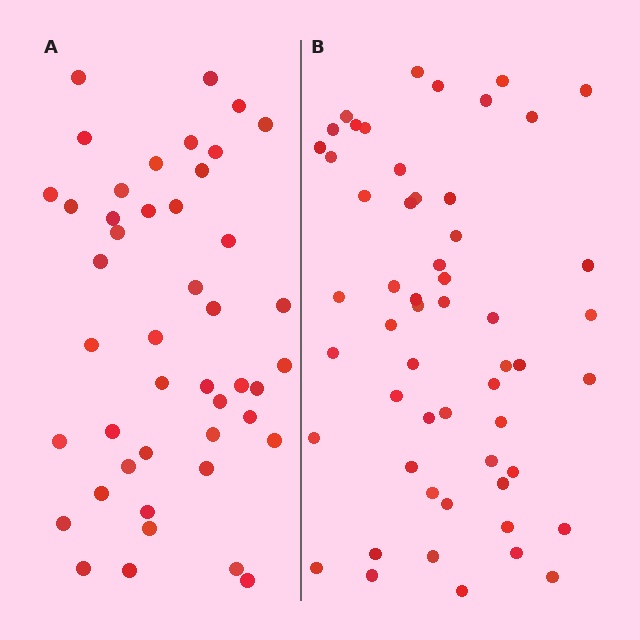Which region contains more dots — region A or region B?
Region B (the right region) has more dots.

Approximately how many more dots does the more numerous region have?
Region B has roughly 10 or so more dots than region A.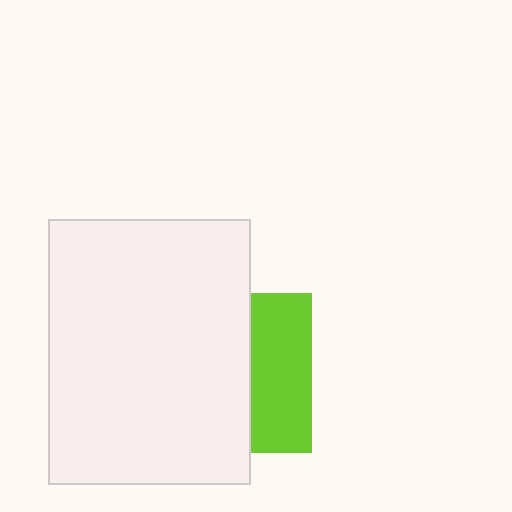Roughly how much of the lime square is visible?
A small part of it is visible (roughly 38%).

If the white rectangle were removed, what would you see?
You would see the complete lime square.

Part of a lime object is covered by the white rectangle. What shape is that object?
It is a square.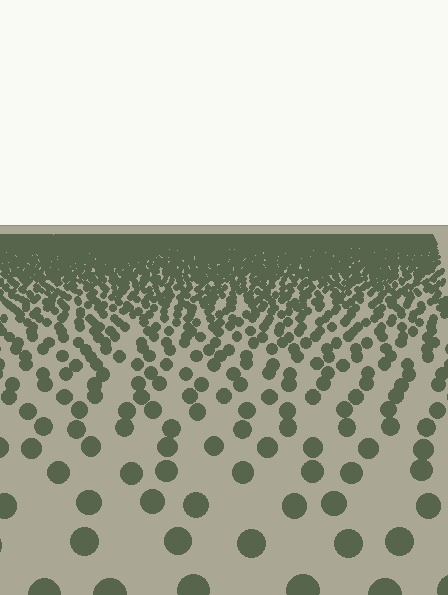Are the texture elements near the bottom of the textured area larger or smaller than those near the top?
Larger. Near the bottom, elements are closer to the viewer and appear at a bigger on-screen size.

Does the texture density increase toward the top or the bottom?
Density increases toward the top.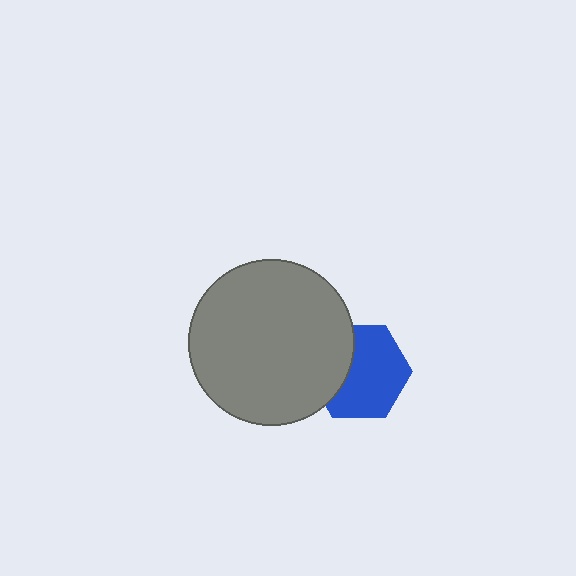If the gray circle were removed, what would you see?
You would see the complete blue hexagon.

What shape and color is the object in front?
The object in front is a gray circle.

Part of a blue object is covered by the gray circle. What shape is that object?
It is a hexagon.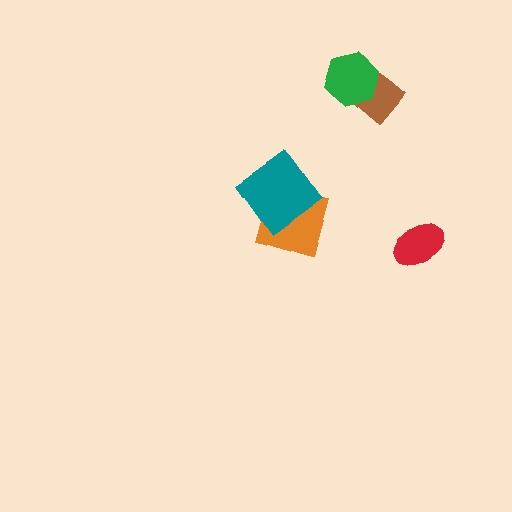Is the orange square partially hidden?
Yes, it is partially covered by another shape.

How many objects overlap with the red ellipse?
0 objects overlap with the red ellipse.